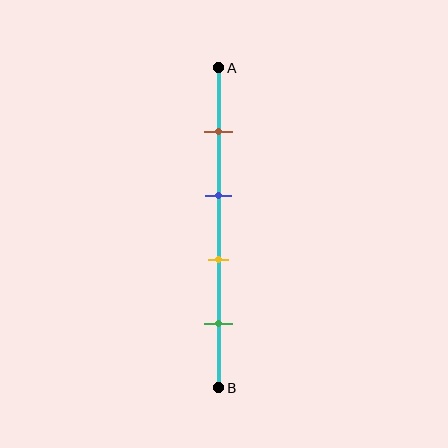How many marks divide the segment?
There are 4 marks dividing the segment.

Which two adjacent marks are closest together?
The blue and yellow marks are the closest adjacent pair.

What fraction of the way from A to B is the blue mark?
The blue mark is approximately 40% (0.4) of the way from A to B.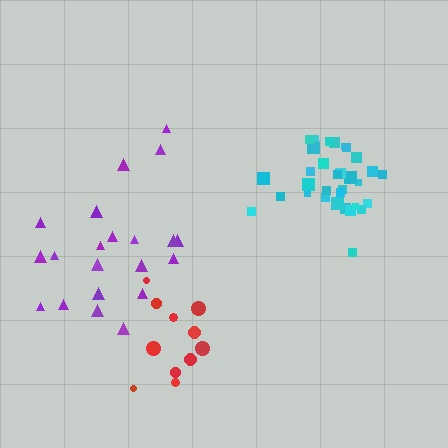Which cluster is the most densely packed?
Cyan.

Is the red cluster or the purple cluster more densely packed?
Red.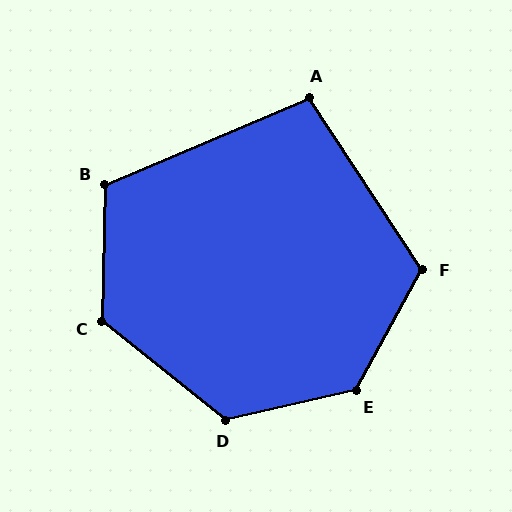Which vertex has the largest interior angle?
E, at approximately 132 degrees.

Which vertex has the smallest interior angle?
A, at approximately 100 degrees.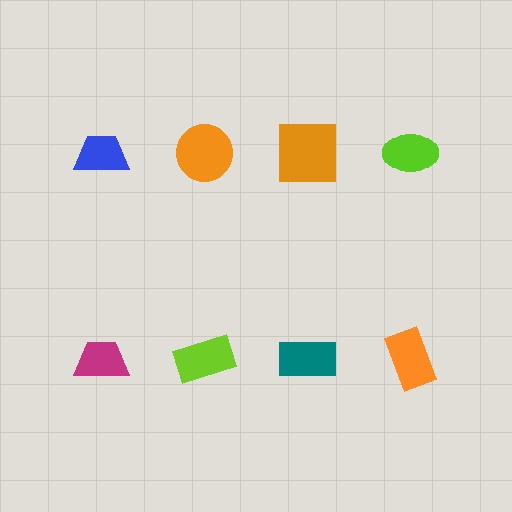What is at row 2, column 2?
A lime rectangle.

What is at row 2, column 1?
A magenta trapezoid.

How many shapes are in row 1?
4 shapes.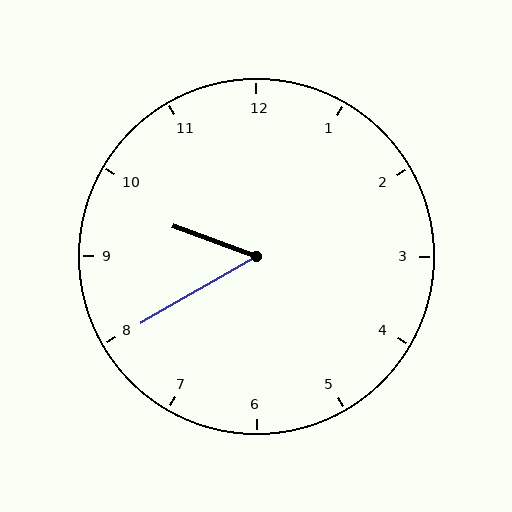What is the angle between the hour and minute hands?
Approximately 50 degrees.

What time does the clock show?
9:40.